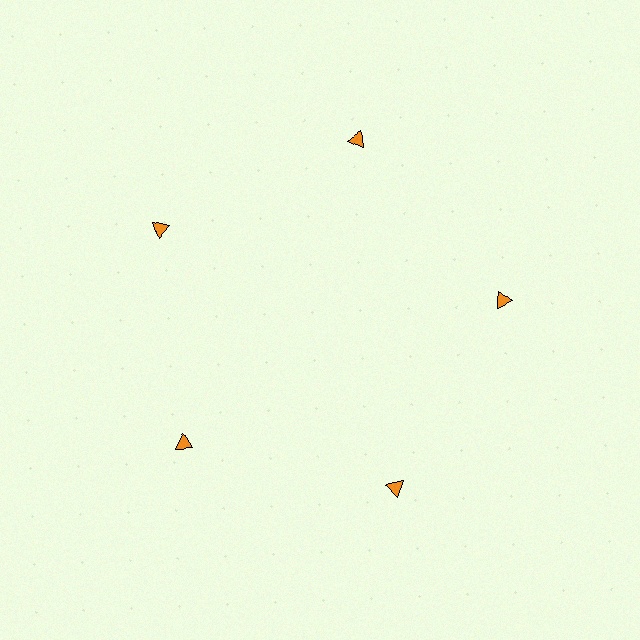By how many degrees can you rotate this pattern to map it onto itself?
The pattern maps onto itself every 72 degrees of rotation.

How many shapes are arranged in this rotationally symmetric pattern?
There are 5 shapes, arranged in 5 groups of 1.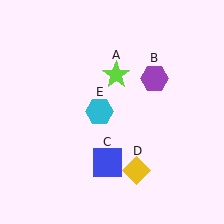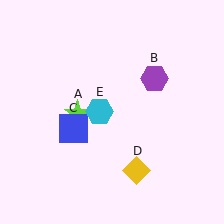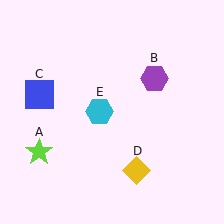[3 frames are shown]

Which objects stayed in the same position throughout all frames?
Purple hexagon (object B) and yellow diamond (object D) and cyan hexagon (object E) remained stationary.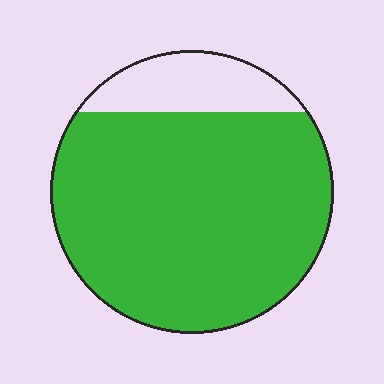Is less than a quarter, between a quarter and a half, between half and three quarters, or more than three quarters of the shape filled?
More than three quarters.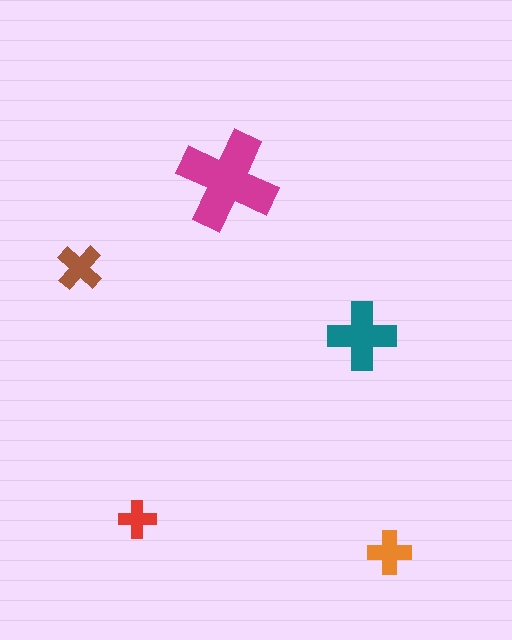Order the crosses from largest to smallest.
the magenta one, the teal one, the brown one, the orange one, the red one.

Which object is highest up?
The magenta cross is topmost.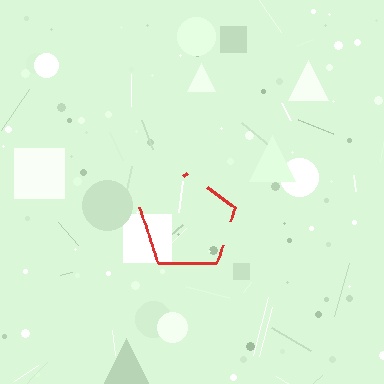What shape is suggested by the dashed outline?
The dashed outline suggests a pentagon.